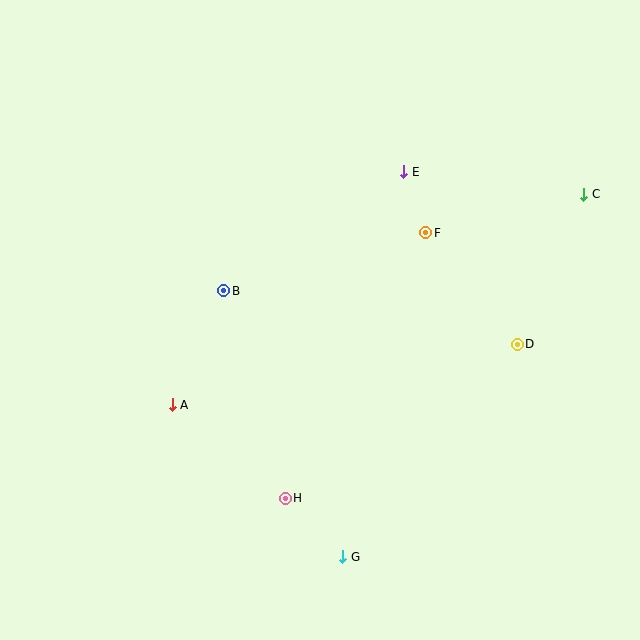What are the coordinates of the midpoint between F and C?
The midpoint between F and C is at (505, 213).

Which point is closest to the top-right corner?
Point C is closest to the top-right corner.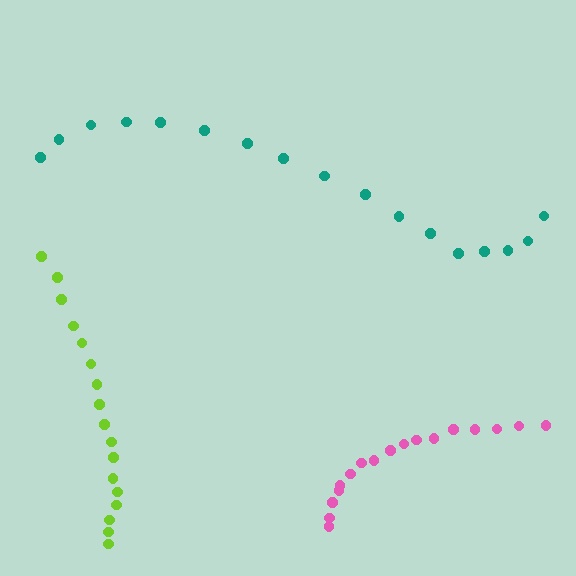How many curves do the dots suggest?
There are 3 distinct paths.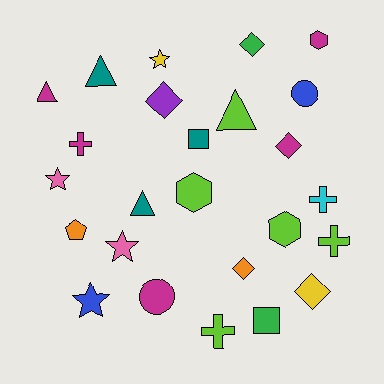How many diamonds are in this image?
There are 5 diamonds.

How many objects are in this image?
There are 25 objects.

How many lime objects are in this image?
There are 5 lime objects.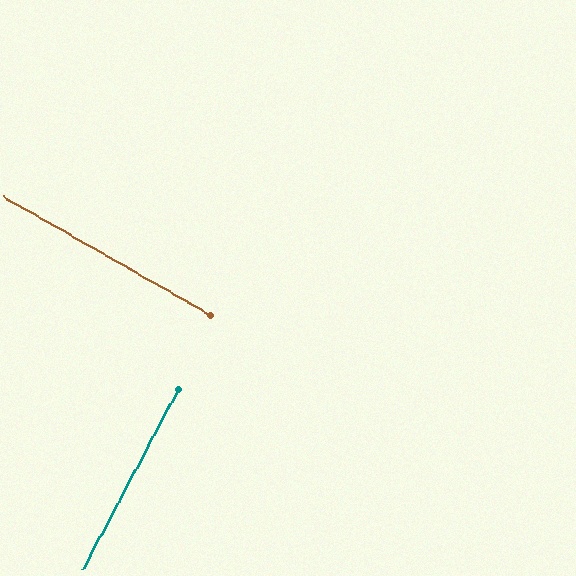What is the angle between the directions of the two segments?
Approximately 88 degrees.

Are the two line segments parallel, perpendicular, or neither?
Perpendicular — they meet at approximately 88°.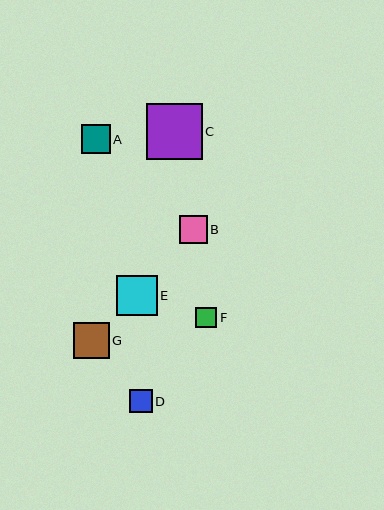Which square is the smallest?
Square F is the smallest with a size of approximately 21 pixels.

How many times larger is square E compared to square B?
Square E is approximately 1.5 times the size of square B.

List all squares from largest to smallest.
From largest to smallest: C, E, G, A, B, D, F.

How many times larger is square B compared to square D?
Square B is approximately 1.2 times the size of square D.